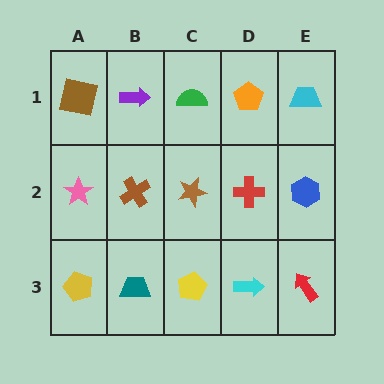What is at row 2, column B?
A brown cross.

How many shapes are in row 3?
5 shapes.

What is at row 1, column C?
A green semicircle.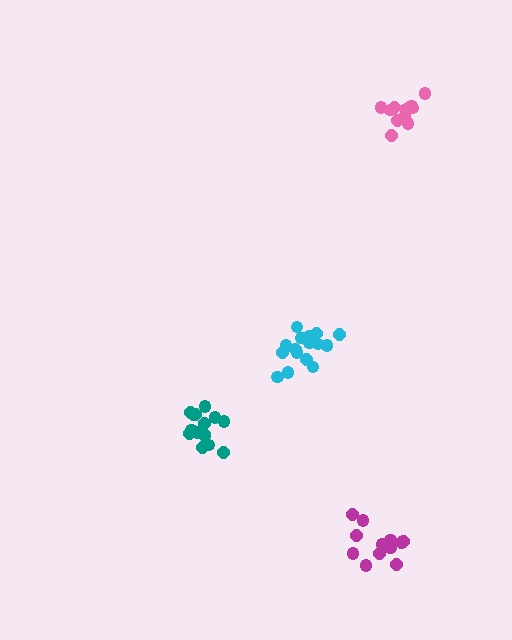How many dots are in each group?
Group 1: 12 dots, Group 2: 15 dots, Group 3: 11 dots, Group 4: 17 dots (55 total).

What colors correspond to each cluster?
The clusters are colored: magenta, teal, pink, cyan.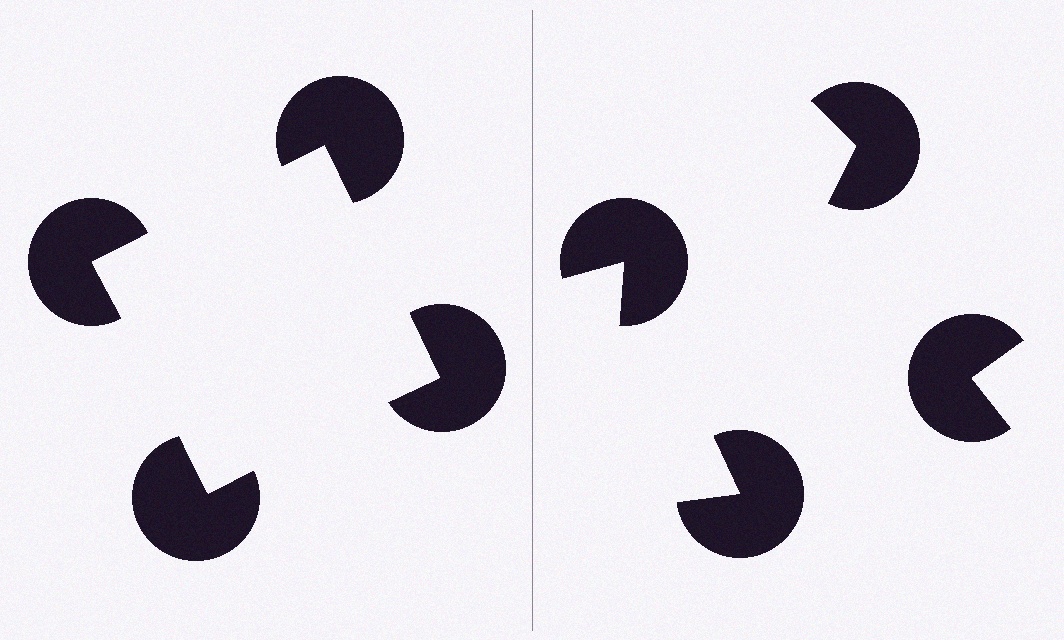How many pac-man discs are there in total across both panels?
8 — 4 on each side.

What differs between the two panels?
The pac-man discs are positioned identically on both sides; only the wedge orientations differ. On the left they align to a square; on the right they are misaligned.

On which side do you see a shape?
An illusory square appears on the left side. On the right side the wedge cuts are rotated, so no coherent shape forms.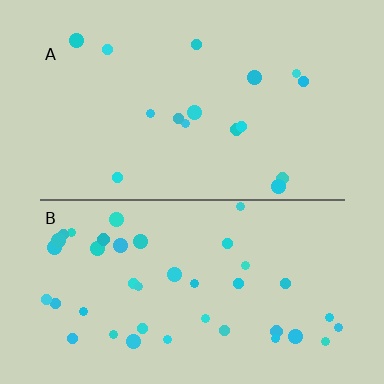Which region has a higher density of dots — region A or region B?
B (the bottom).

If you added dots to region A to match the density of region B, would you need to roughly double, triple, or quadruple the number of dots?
Approximately double.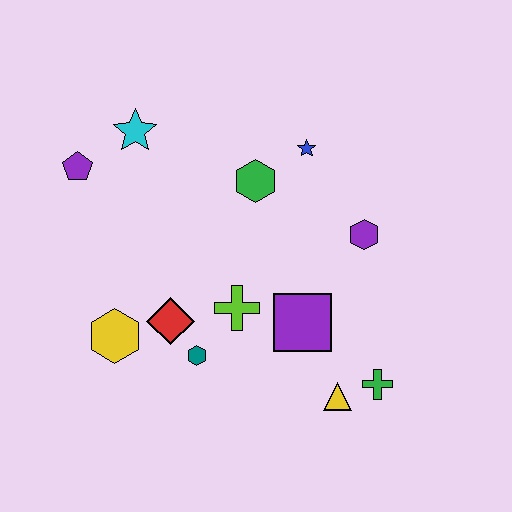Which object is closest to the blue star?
The green hexagon is closest to the blue star.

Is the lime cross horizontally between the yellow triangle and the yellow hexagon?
Yes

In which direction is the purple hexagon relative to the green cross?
The purple hexagon is above the green cross.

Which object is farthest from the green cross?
The purple pentagon is farthest from the green cross.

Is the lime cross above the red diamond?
Yes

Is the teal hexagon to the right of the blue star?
No